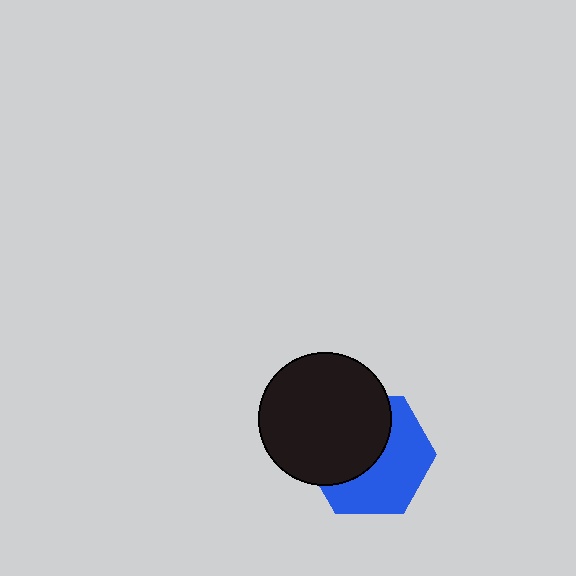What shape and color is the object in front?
The object in front is a black circle.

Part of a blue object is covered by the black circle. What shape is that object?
It is a hexagon.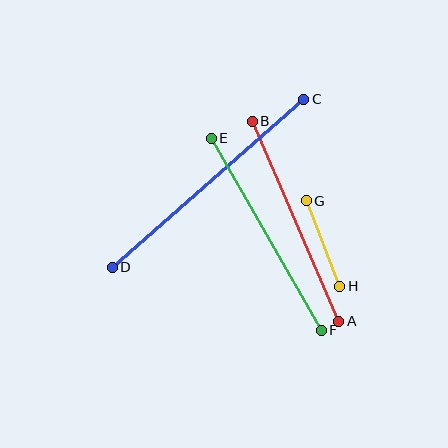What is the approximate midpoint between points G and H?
The midpoint is at approximately (323, 243) pixels.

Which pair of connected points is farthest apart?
Points C and D are farthest apart.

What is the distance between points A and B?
The distance is approximately 218 pixels.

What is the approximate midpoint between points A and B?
The midpoint is at approximately (296, 221) pixels.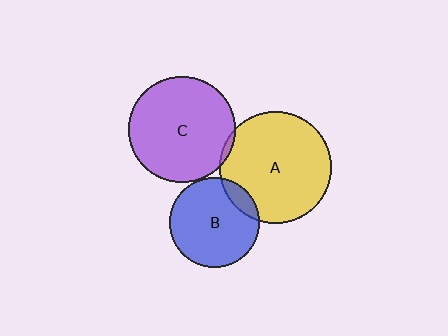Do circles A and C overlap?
Yes.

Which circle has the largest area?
Circle A (yellow).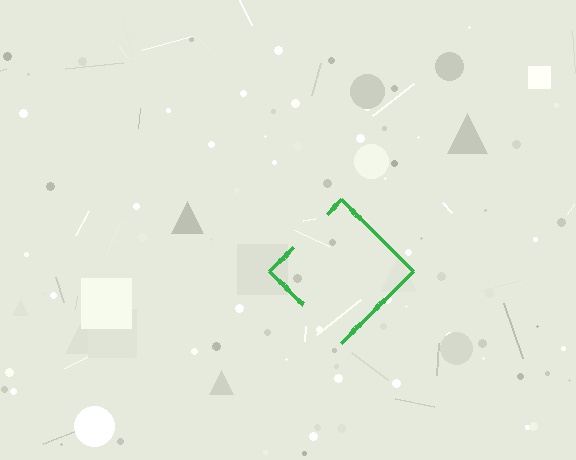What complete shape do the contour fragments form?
The contour fragments form a diamond.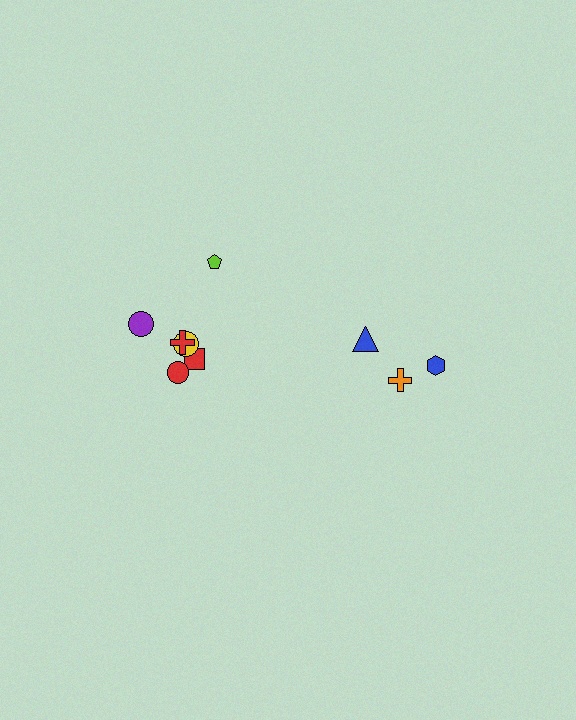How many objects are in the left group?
There are 6 objects.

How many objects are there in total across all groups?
There are 9 objects.